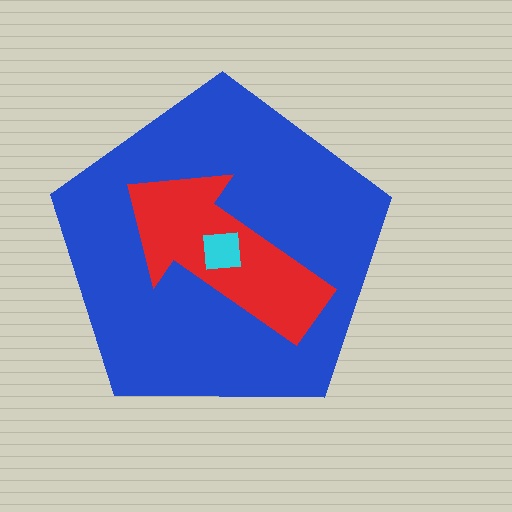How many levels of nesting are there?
3.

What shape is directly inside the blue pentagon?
The red arrow.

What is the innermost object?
The cyan square.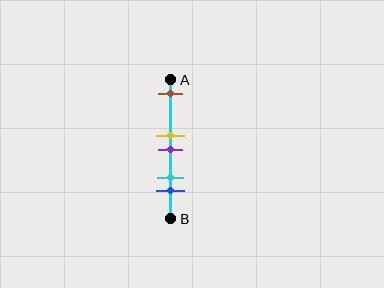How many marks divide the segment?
There are 5 marks dividing the segment.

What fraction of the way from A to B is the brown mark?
The brown mark is approximately 10% (0.1) of the way from A to B.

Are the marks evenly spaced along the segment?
No, the marks are not evenly spaced.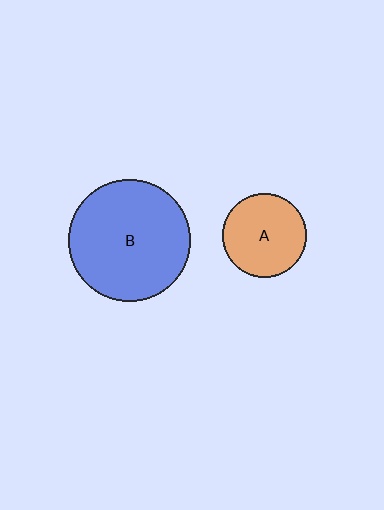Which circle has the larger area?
Circle B (blue).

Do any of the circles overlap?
No, none of the circles overlap.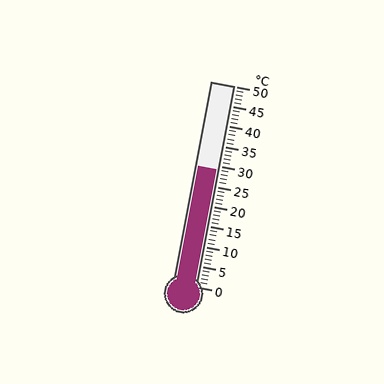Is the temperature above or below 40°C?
The temperature is below 40°C.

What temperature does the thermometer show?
The thermometer shows approximately 29°C.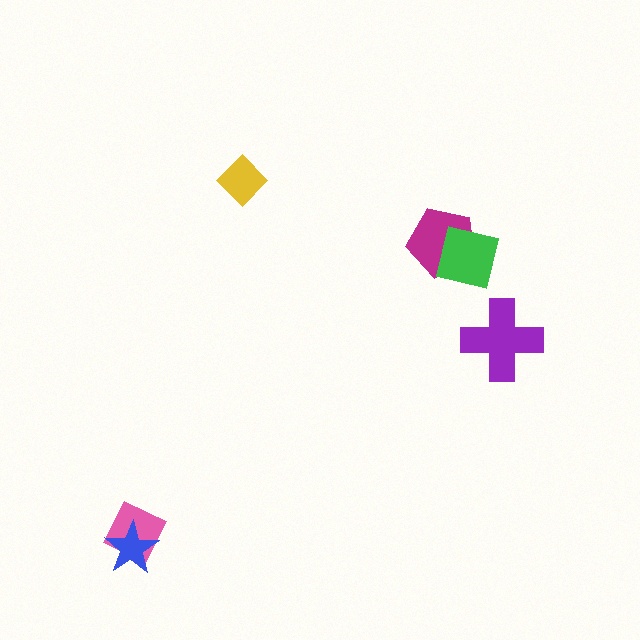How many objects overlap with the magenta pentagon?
1 object overlaps with the magenta pentagon.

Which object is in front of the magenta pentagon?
The green square is in front of the magenta pentagon.